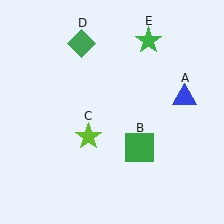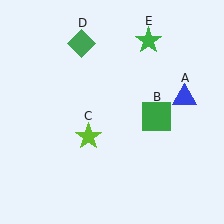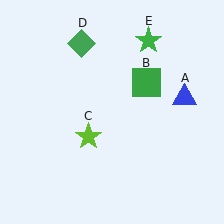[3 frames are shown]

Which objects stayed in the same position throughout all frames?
Blue triangle (object A) and lime star (object C) and green diamond (object D) and green star (object E) remained stationary.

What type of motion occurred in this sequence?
The green square (object B) rotated counterclockwise around the center of the scene.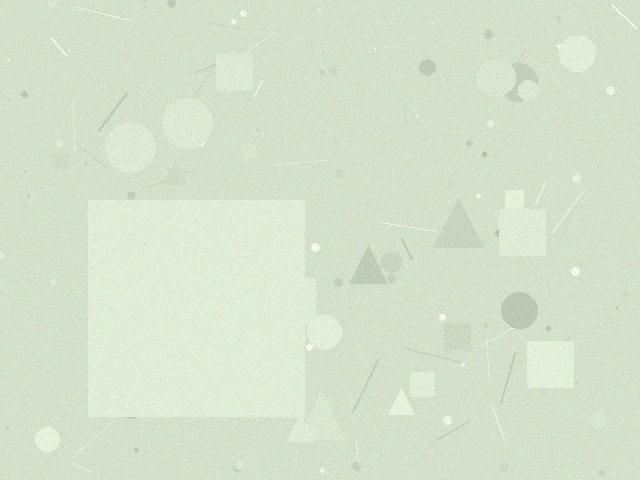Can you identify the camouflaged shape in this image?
The camouflaged shape is a square.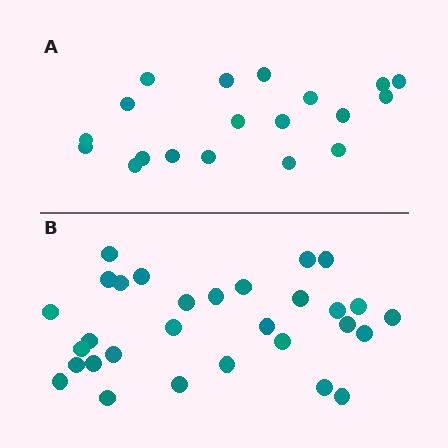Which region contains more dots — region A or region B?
Region B (the bottom region) has more dots.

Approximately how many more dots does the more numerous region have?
Region B has roughly 12 or so more dots than region A.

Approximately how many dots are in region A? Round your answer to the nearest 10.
About 20 dots. (The exact count is 19, which rounds to 20.)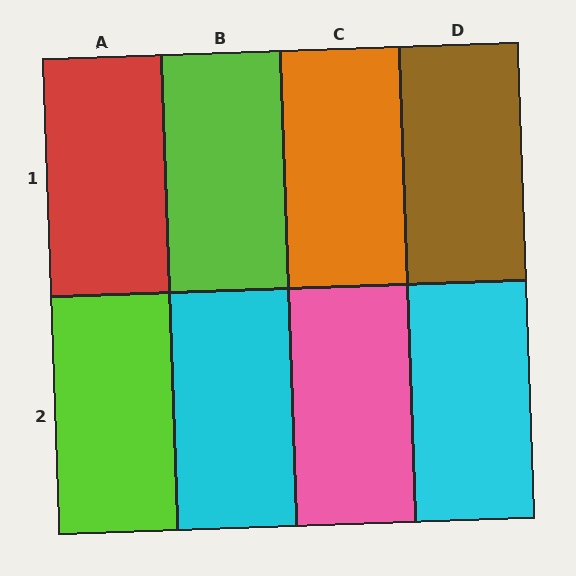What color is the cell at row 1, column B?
Lime.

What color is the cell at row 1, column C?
Orange.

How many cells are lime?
2 cells are lime.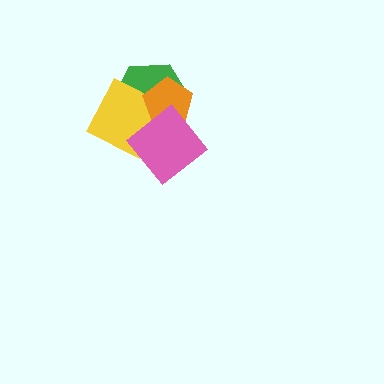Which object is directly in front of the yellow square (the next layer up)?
The orange pentagon is directly in front of the yellow square.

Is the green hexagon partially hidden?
Yes, it is partially covered by another shape.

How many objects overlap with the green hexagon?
3 objects overlap with the green hexagon.